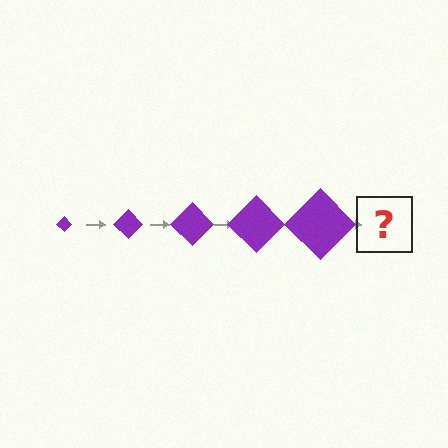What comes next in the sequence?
The next element should be a purple diamond, larger than the previous one.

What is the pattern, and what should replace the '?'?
The pattern is that the diamond gets progressively larger each step. The '?' should be a purple diamond, larger than the previous one.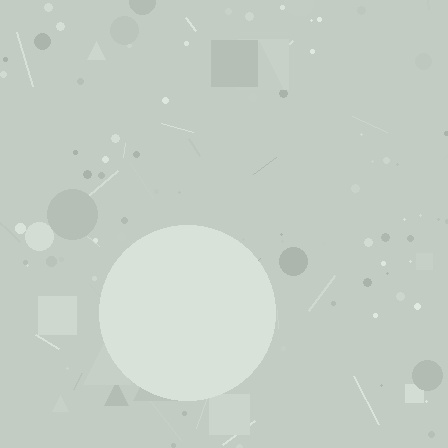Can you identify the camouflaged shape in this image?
The camouflaged shape is a circle.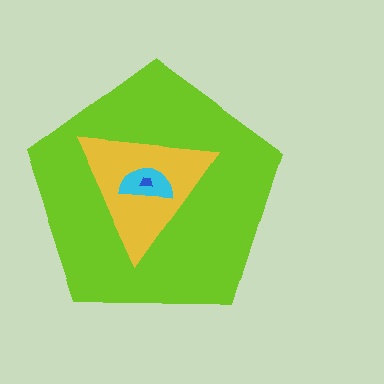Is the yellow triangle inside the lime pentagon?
Yes.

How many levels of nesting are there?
4.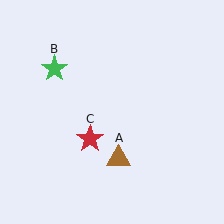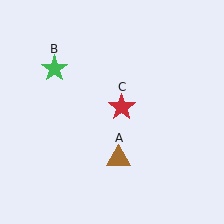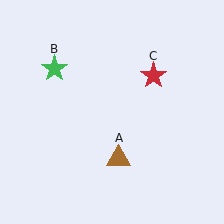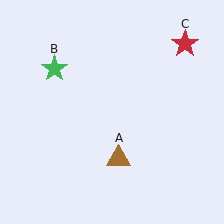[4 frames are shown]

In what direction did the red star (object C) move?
The red star (object C) moved up and to the right.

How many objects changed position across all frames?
1 object changed position: red star (object C).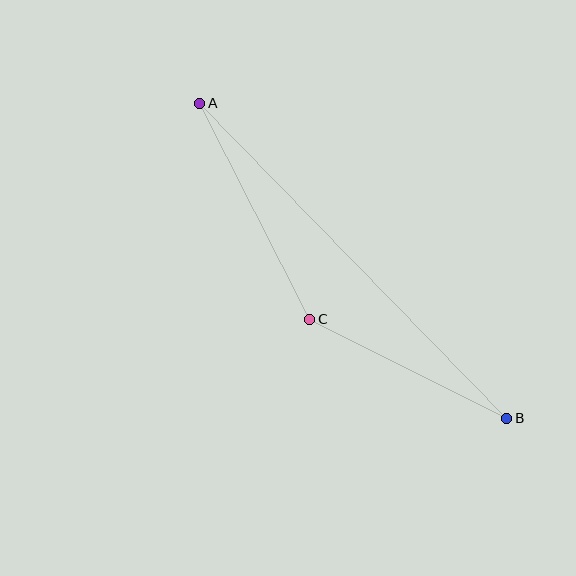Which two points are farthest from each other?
Points A and B are farthest from each other.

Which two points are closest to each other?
Points B and C are closest to each other.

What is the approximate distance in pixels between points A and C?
The distance between A and C is approximately 242 pixels.